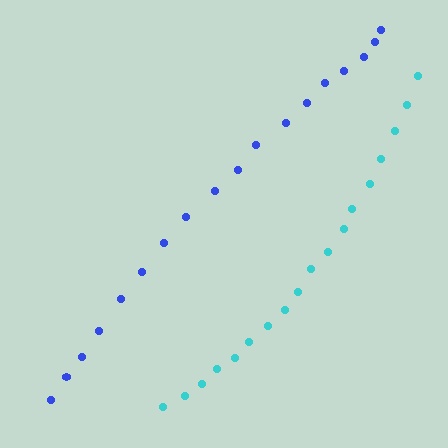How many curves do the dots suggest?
There are 2 distinct paths.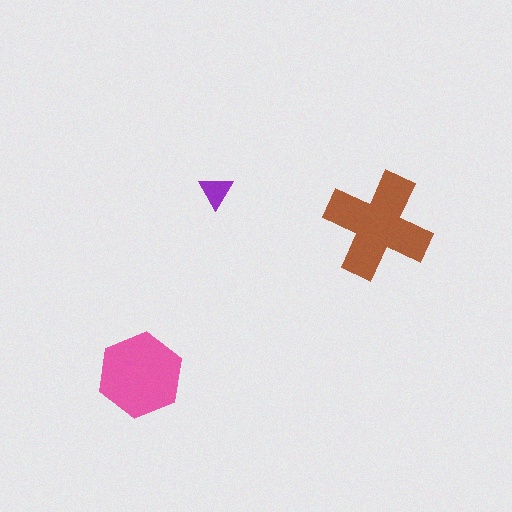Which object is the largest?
The brown cross.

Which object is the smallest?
The purple triangle.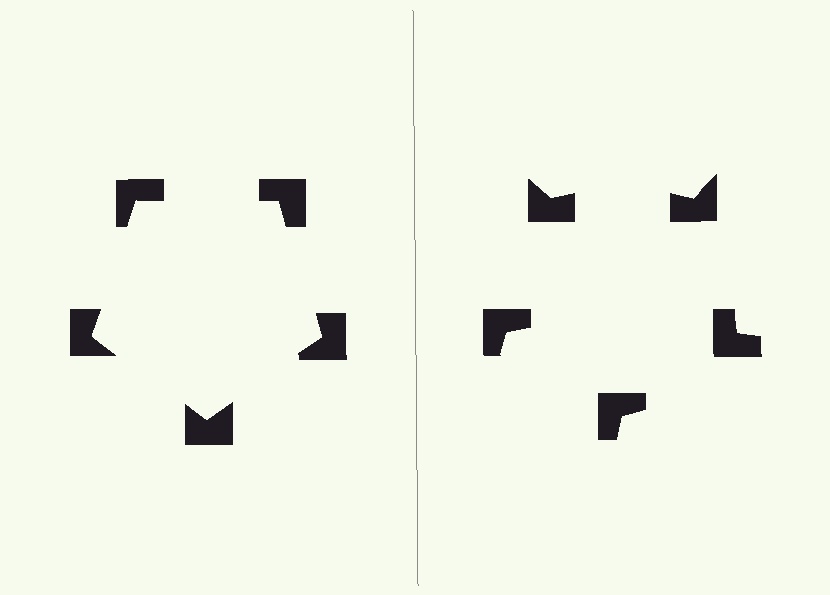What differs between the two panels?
The notched squares are positioned identically on both sides; only the wedge orientations differ. On the left they align to a pentagon; on the right they are misaligned.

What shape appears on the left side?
An illusory pentagon.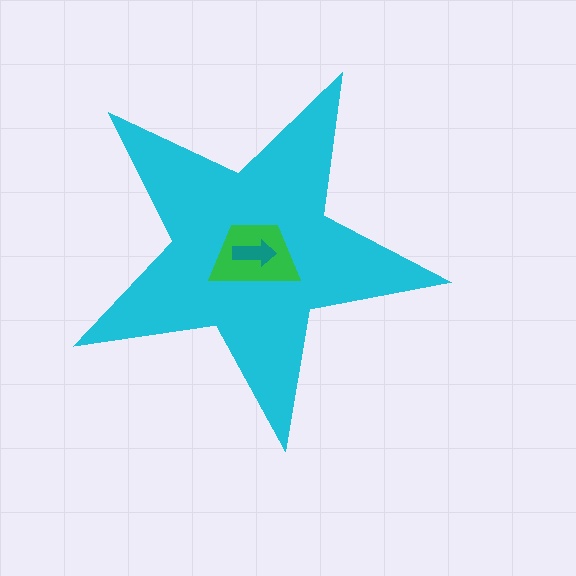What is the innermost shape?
The teal arrow.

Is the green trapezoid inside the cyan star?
Yes.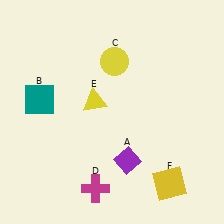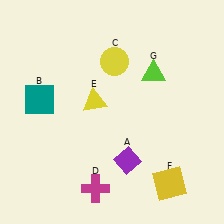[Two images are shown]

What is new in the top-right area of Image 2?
A lime triangle (G) was added in the top-right area of Image 2.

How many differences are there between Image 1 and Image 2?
There is 1 difference between the two images.